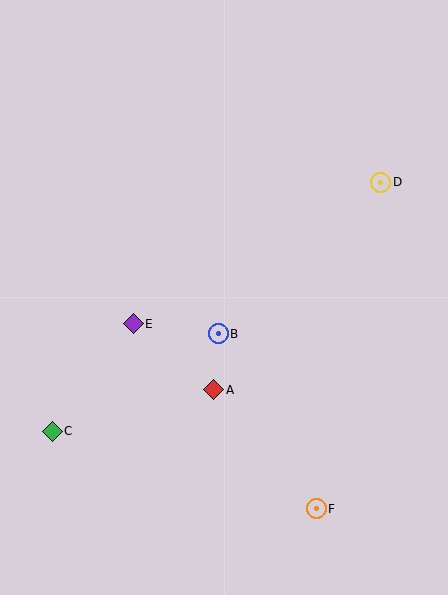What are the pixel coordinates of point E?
Point E is at (133, 324).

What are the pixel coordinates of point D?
Point D is at (381, 182).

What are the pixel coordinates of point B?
Point B is at (218, 334).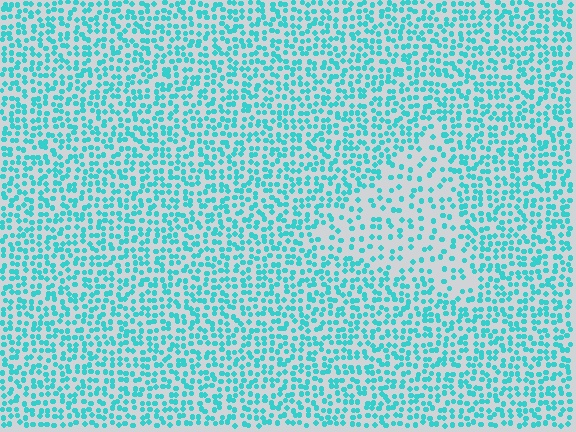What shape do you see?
I see a triangle.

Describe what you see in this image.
The image contains small cyan elements arranged at two different densities. A triangle-shaped region is visible where the elements are less densely packed than the surrounding area.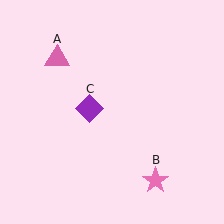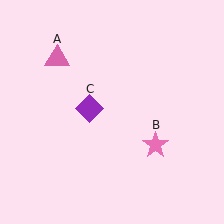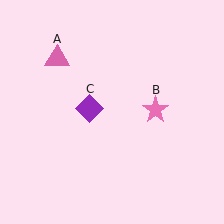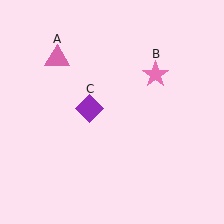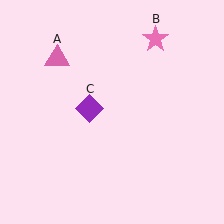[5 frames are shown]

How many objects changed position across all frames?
1 object changed position: pink star (object B).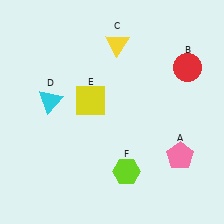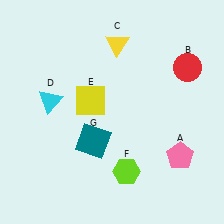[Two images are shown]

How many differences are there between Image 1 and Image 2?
There is 1 difference between the two images.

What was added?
A teal square (G) was added in Image 2.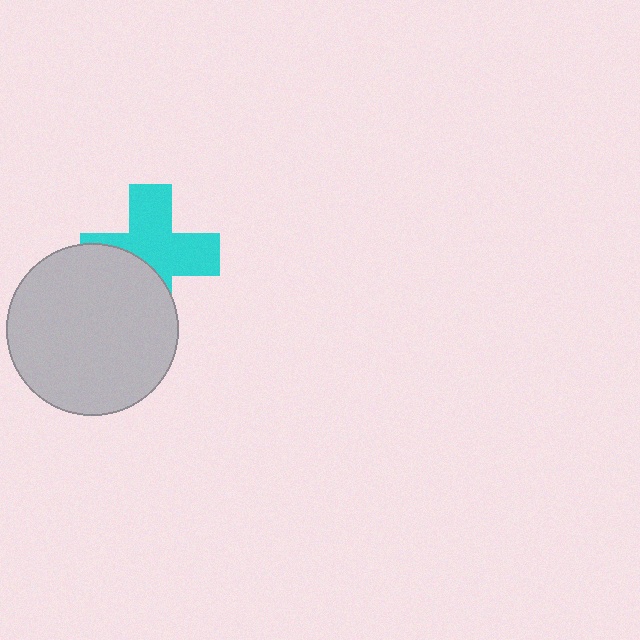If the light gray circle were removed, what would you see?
You would see the complete cyan cross.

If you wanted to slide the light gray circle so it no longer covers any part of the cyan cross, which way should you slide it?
Slide it down — that is the most direct way to separate the two shapes.